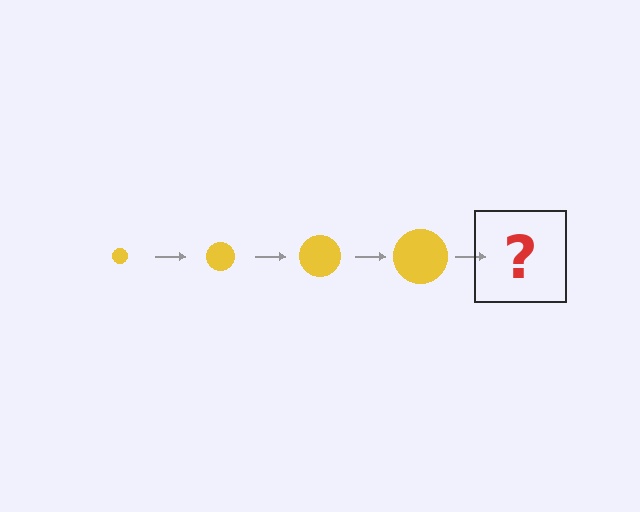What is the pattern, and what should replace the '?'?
The pattern is that the circle gets progressively larger each step. The '?' should be a yellow circle, larger than the previous one.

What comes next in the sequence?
The next element should be a yellow circle, larger than the previous one.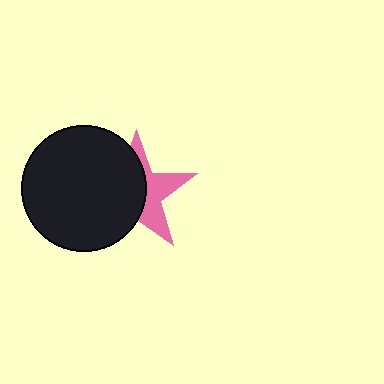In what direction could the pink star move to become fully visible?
The pink star could move right. That would shift it out from behind the black circle entirely.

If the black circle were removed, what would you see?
You would see the complete pink star.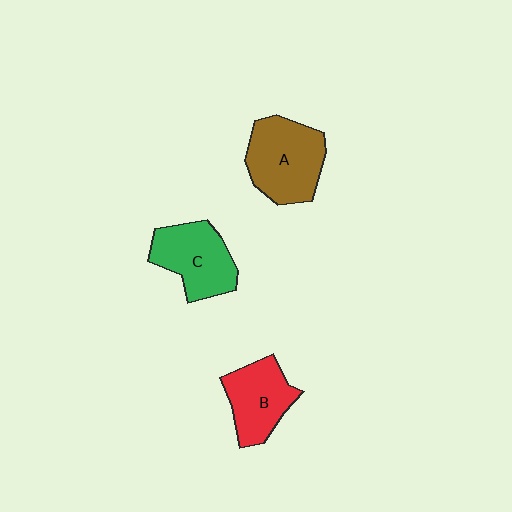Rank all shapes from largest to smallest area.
From largest to smallest: A (brown), C (green), B (red).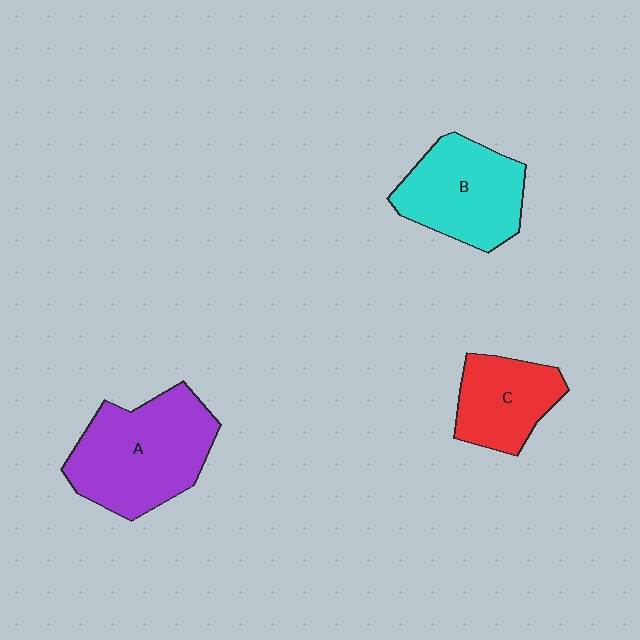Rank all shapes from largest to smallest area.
From largest to smallest: A (purple), B (cyan), C (red).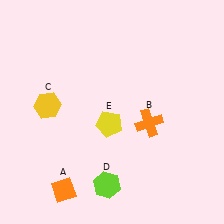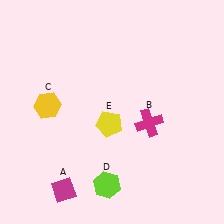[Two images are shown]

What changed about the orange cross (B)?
In Image 1, B is orange. In Image 2, it changed to magenta.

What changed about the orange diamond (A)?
In Image 1, A is orange. In Image 2, it changed to magenta.